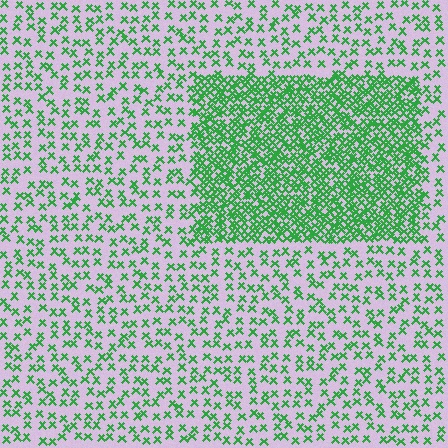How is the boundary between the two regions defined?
The boundary is defined by a change in element density (approximately 2.9x ratio). All elements are the same color, size, and shape.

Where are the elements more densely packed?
The elements are more densely packed inside the rectangle boundary.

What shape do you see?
I see a rectangle.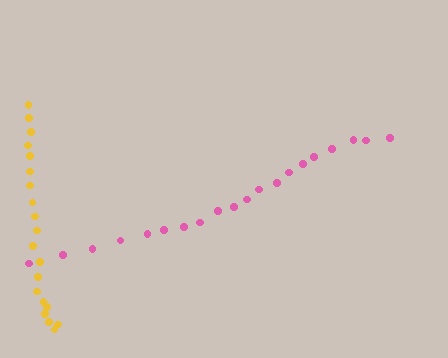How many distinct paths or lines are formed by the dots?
There are 2 distinct paths.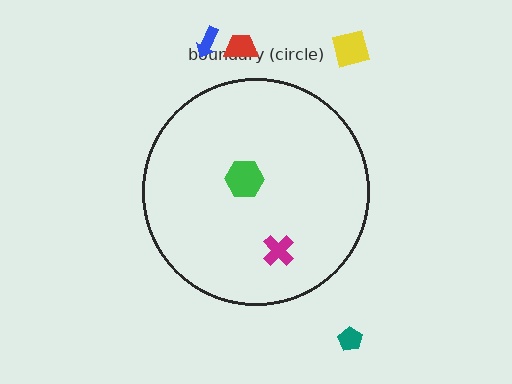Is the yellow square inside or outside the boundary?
Outside.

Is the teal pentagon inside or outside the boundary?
Outside.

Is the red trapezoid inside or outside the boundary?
Outside.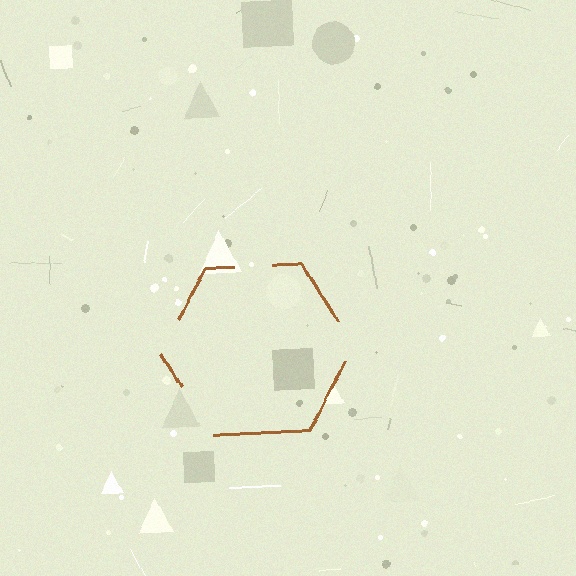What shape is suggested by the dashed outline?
The dashed outline suggests a hexagon.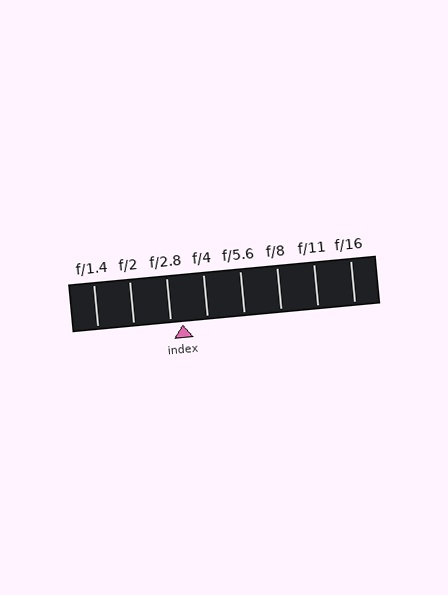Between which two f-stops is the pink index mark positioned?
The index mark is between f/2.8 and f/4.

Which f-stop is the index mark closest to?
The index mark is closest to f/2.8.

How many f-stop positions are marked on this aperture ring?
There are 8 f-stop positions marked.